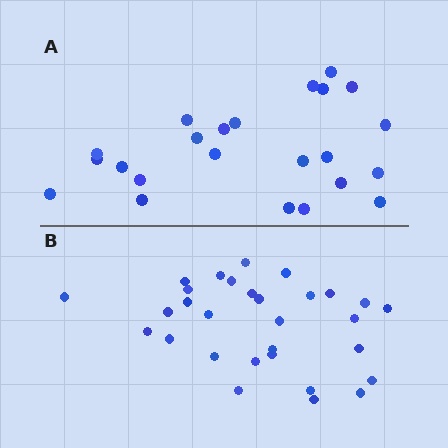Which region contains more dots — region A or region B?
Region B (the bottom region) has more dots.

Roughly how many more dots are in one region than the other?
Region B has roughly 8 or so more dots than region A.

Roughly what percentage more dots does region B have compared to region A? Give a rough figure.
About 30% more.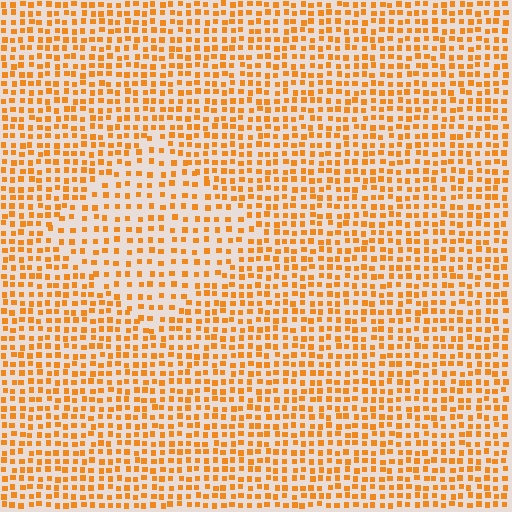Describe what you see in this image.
The image contains small orange elements arranged at two different densities. A diamond-shaped region is visible where the elements are less densely packed than the surrounding area.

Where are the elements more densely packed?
The elements are more densely packed outside the diamond boundary.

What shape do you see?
I see a diamond.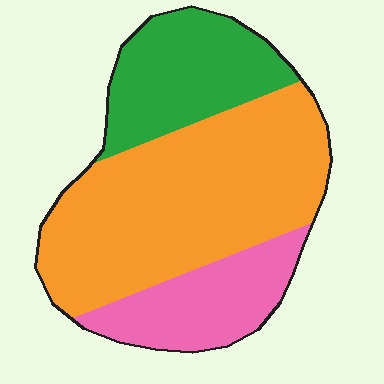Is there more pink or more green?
Green.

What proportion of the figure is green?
Green covers 24% of the figure.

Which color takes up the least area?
Pink, at roughly 20%.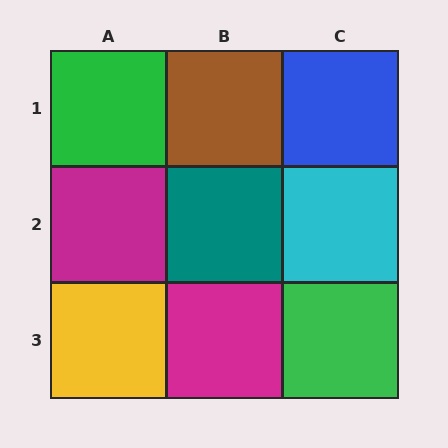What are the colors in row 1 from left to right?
Green, brown, blue.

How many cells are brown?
1 cell is brown.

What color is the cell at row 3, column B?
Magenta.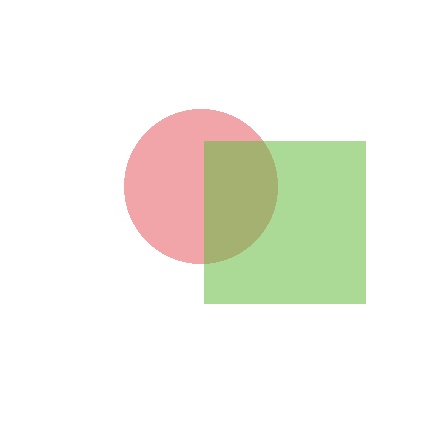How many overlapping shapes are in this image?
There are 2 overlapping shapes in the image.